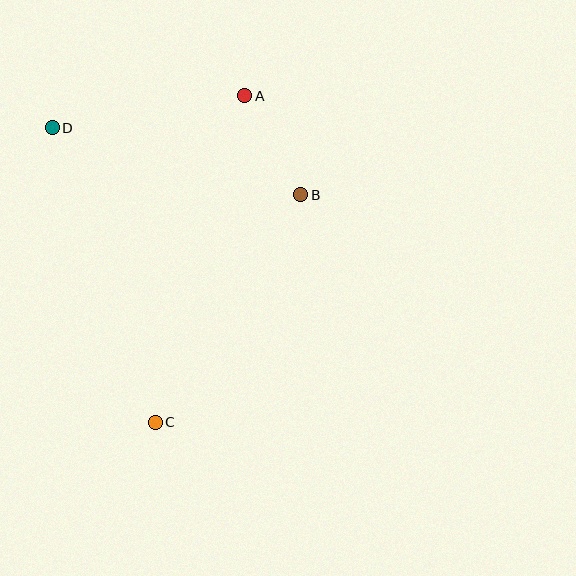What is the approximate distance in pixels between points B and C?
The distance between B and C is approximately 270 pixels.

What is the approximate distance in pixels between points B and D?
The distance between B and D is approximately 257 pixels.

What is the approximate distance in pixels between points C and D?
The distance between C and D is approximately 312 pixels.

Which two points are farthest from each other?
Points A and C are farthest from each other.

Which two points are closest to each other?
Points A and B are closest to each other.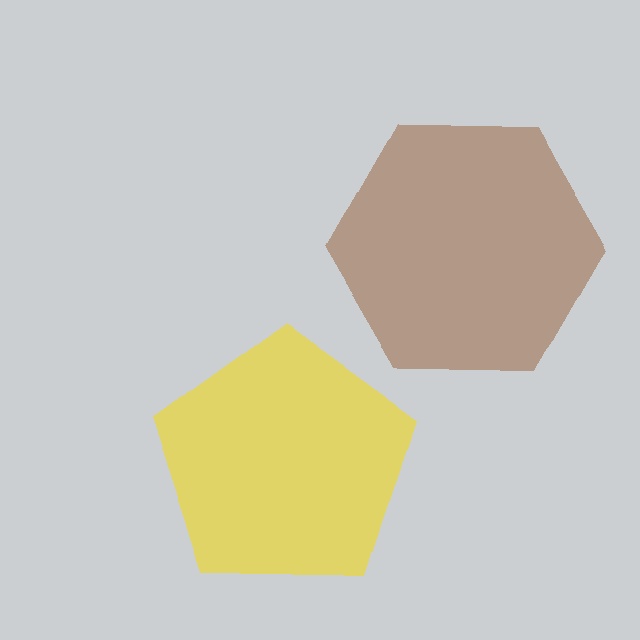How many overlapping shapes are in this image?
There are 2 overlapping shapes in the image.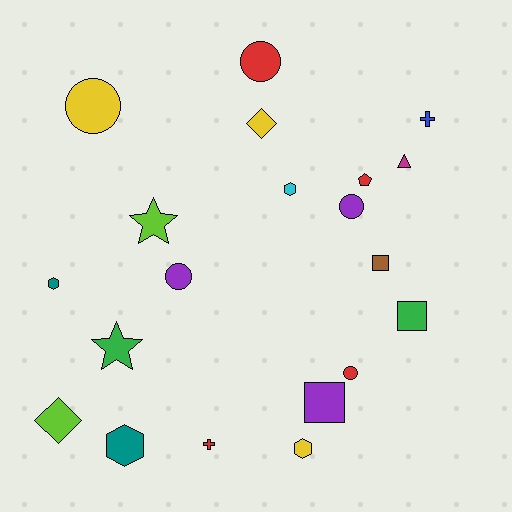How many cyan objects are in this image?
There is 1 cyan object.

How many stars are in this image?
There are 2 stars.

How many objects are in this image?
There are 20 objects.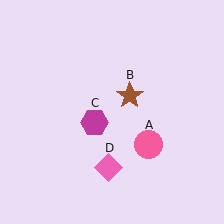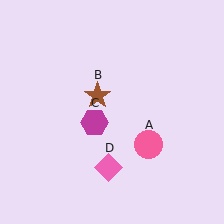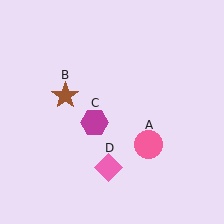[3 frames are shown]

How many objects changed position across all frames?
1 object changed position: brown star (object B).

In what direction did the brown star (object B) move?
The brown star (object B) moved left.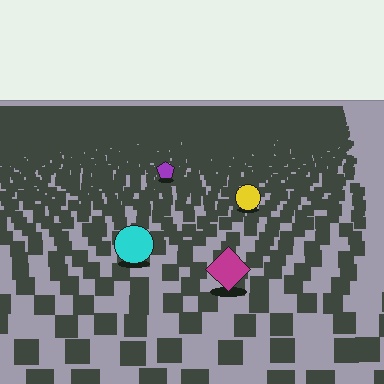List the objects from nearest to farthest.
From nearest to farthest: the magenta diamond, the cyan circle, the yellow circle, the purple pentagon.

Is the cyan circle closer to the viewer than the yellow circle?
Yes. The cyan circle is closer — you can tell from the texture gradient: the ground texture is coarser near it.